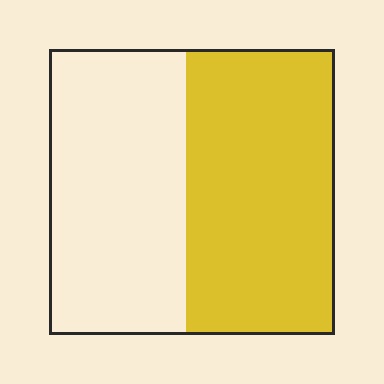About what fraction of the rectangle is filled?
About one half (1/2).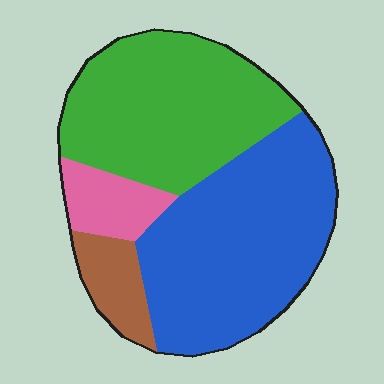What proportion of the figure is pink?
Pink takes up about one tenth (1/10) of the figure.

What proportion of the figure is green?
Green covers roughly 40% of the figure.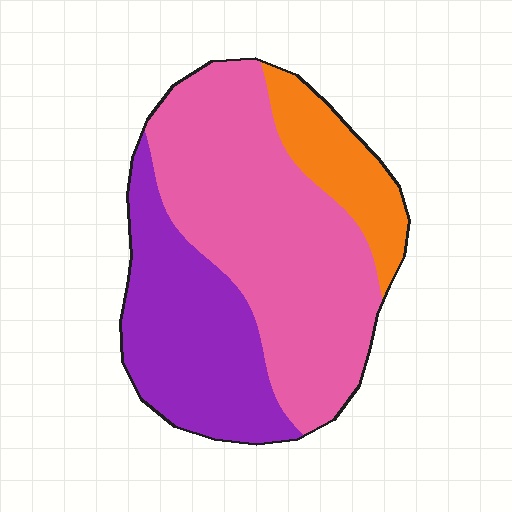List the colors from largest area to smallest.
From largest to smallest: pink, purple, orange.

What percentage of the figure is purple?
Purple covers roughly 30% of the figure.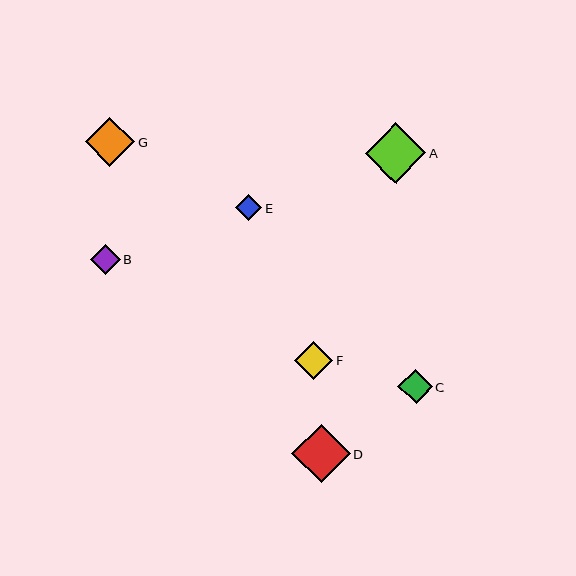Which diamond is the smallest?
Diamond E is the smallest with a size of approximately 26 pixels.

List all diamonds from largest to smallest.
From largest to smallest: A, D, G, F, C, B, E.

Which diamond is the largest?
Diamond A is the largest with a size of approximately 61 pixels.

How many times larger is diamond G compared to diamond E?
Diamond G is approximately 1.9 times the size of diamond E.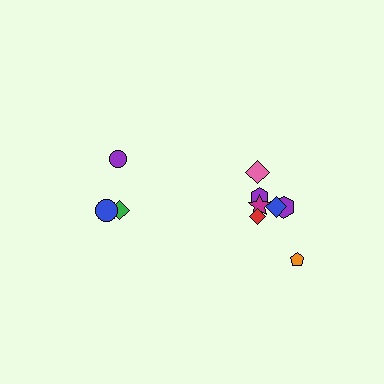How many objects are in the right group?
There are 7 objects.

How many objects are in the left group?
There are 3 objects.